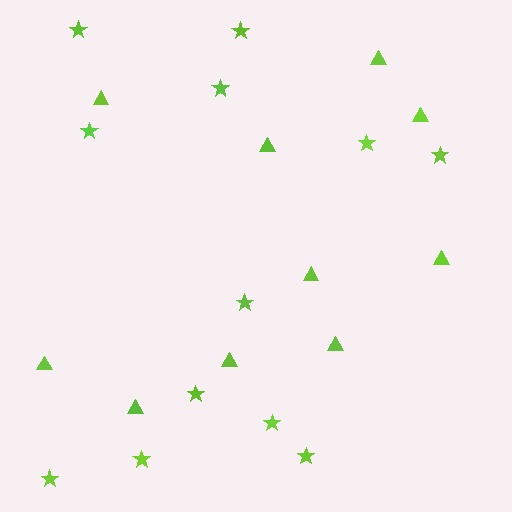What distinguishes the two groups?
There are 2 groups: one group of stars (12) and one group of triangles (10).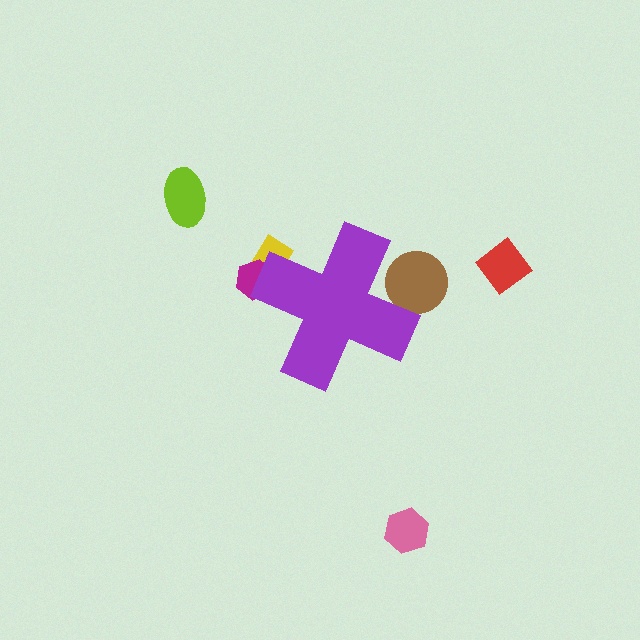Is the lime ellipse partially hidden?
No, the lime ellipse is fully visible.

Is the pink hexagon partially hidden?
No, the pink hexagon is fully visible.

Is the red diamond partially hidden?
No, the red diamond is fully visible.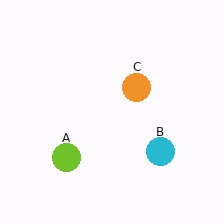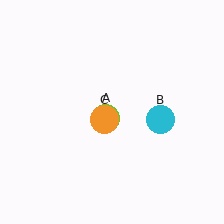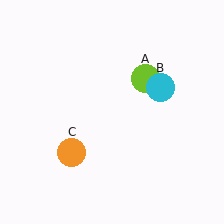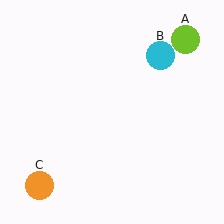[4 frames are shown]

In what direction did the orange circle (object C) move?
The orange circle (object C) moved down and to the left.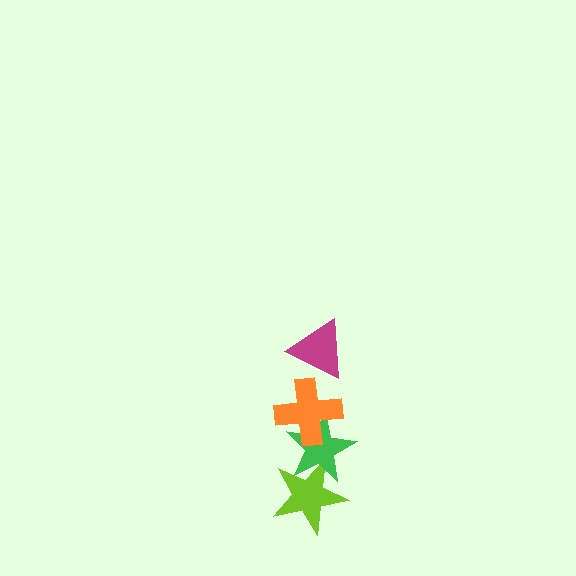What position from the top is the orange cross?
The orange cross is 2nd from the top.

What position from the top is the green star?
The green star is 3rd from the top.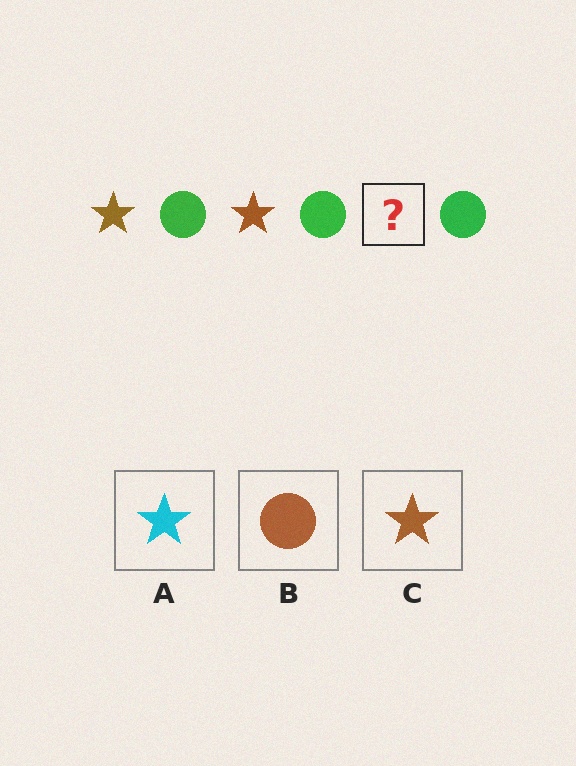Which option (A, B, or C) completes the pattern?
C.